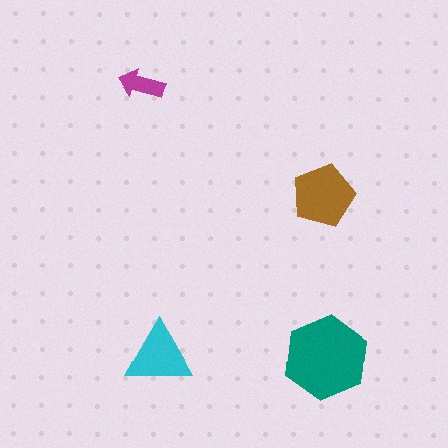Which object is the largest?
The teal hexagon.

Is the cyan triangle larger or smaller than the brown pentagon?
Smaller.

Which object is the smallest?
The magenta arrow.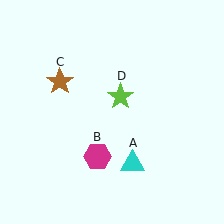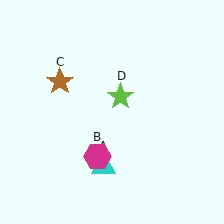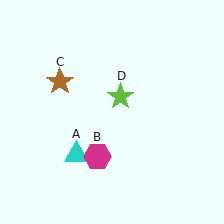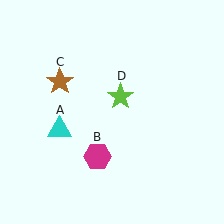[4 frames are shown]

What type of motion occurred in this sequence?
The cyan triangle (object A) rotated clockwise around the center of the scene.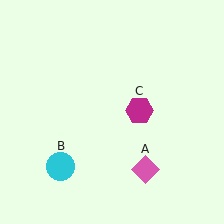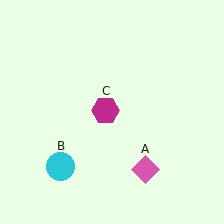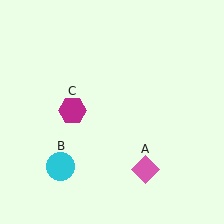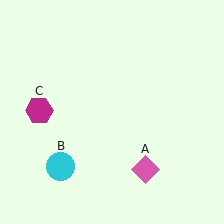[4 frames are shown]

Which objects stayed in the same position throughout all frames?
Pink diamond (object A) and cyan circle (object B) remained stationary.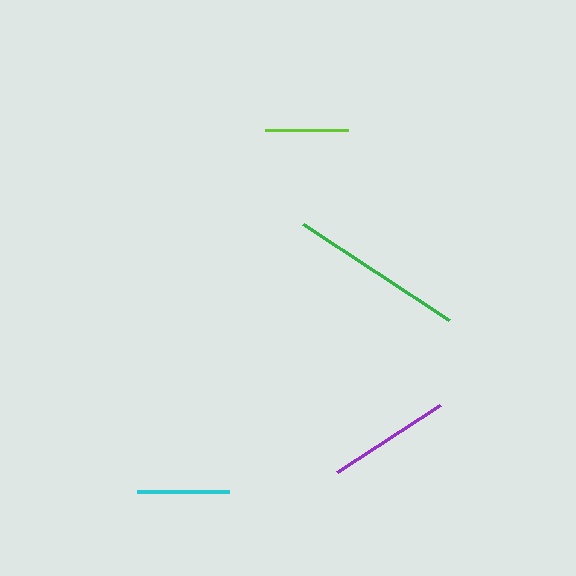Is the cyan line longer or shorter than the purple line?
The purple line is longer than the cyan line.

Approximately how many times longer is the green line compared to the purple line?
The green line is approximately 1.4 times the length of the purple line.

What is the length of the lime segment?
The lime segment is approximately 83 pixels long.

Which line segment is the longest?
The green line is the longest at approximately 175 pixels.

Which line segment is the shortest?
The lime line is the shortest at approximately 83 pixels.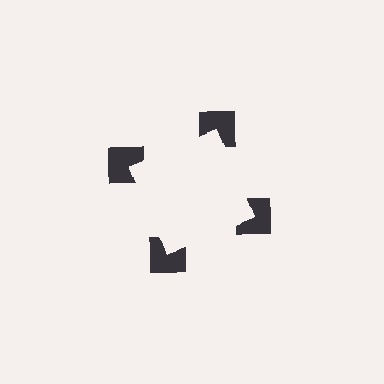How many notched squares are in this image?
There are 4 — one at each vertex of the illusory square.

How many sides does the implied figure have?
4 sides.